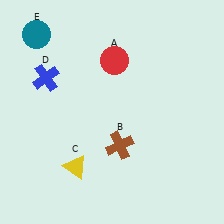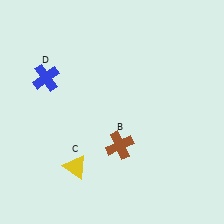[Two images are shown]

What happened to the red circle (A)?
The red circle (A) was removed in Image 2. It was in the top-right area of Image 1.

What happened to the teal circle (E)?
The teal circle (E) was removed in Image 2. It was in the top-left area of Image 1.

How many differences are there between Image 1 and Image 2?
There are 2 differences between the two images.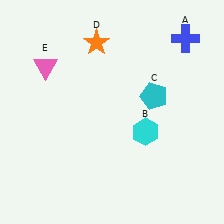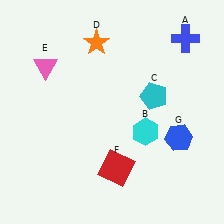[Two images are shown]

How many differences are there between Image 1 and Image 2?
There are 2 differences between the two images.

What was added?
A red square (F), a blue hexagon (G) were added in Image 2.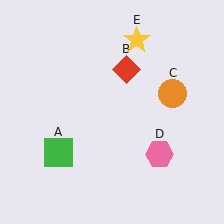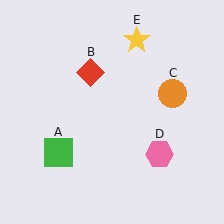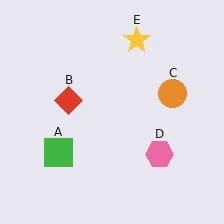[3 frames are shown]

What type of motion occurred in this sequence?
The red diamond (object B) rotated counterclockwise around the center of the scene.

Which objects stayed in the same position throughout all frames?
Green square (object A) and orange circle (object C) and pink hexagon (object D) and yellow star (object E) remained stationary.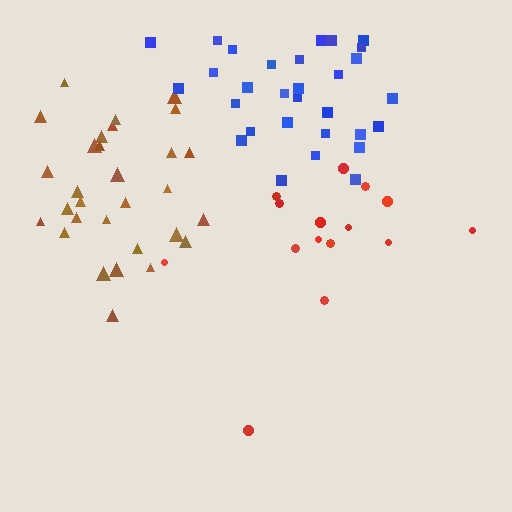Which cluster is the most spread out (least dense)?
Red.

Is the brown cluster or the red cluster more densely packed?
Brown.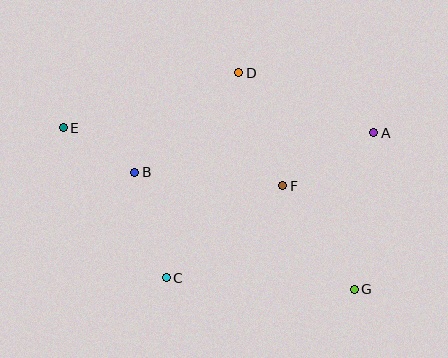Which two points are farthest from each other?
Points E and G are farthest from each other.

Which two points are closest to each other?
Points B and E are closest to each other.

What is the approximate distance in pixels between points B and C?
The distance between B and C is approximately 110 pixels.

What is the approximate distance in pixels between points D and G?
The distance between D and G is approximately 245 pixels.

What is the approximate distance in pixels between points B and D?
The distance between B and D is approximately 144 pixels.